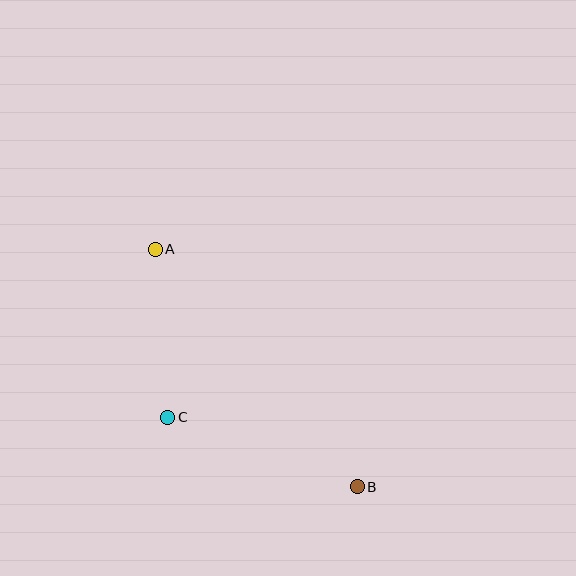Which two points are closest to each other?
Points A and C are closest to each other.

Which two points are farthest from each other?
Points A and B are farthest from each other.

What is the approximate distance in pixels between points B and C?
The distance between B and C is approximately 202 pixels.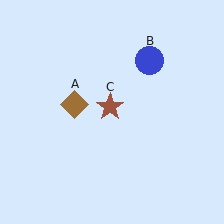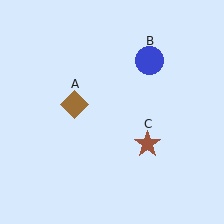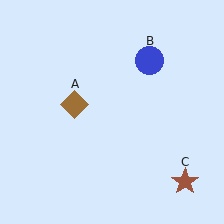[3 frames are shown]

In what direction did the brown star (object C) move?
The brown star (object C) moved down and to the right.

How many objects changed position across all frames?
1 object changed position: brown star (object C).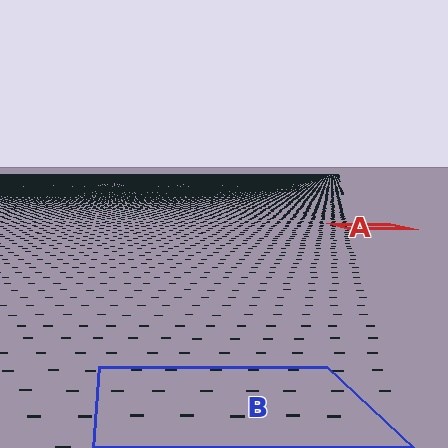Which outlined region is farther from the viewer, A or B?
Region A is farther from the viewer — the texture elements inside it appear smaller and more densely packed.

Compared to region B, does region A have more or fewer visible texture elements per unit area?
Region A has more texture elements per unit area — they are packed more densely because it is farther away.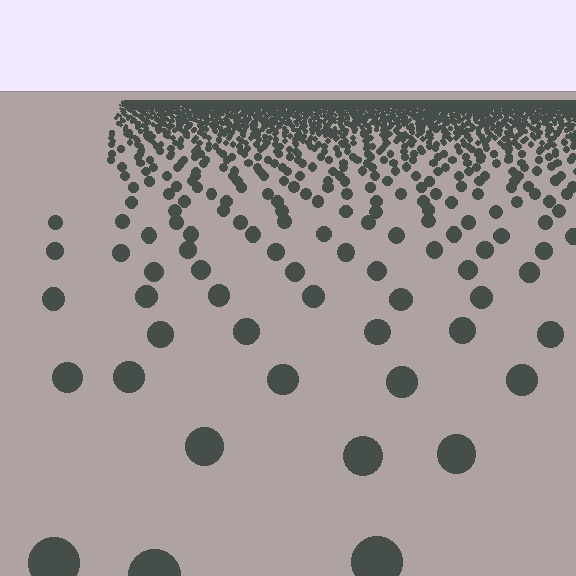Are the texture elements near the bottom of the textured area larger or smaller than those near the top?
Larger. Near the bottom, elements are closer to the viewer and appear at a bigger on-screen size.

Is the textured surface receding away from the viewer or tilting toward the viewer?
The surface is receding away from the viewer. Texture elements get smaller and denser toward the top.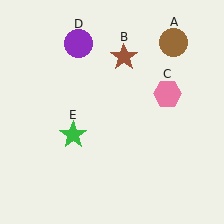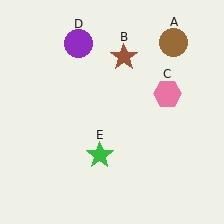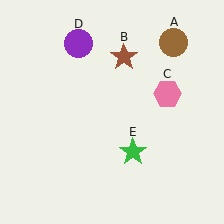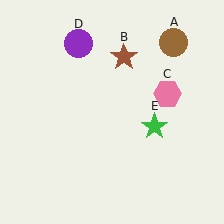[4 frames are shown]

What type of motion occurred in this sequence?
The green star (object E) rotated counterclockwise around the center of the scene.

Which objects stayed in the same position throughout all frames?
Brown circle (object A) and brown star (object B) and pink hexagon (object C) and purple circle (object D) remained stationary.